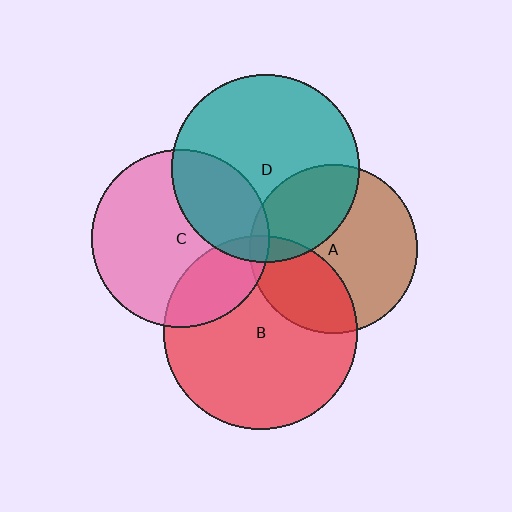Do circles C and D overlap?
Yes.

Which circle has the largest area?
Circle B (red).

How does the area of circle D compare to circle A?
Approximately 1.2 times.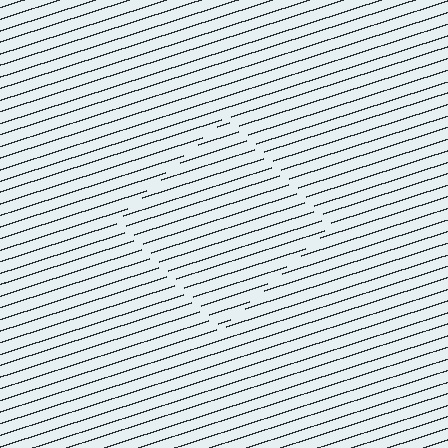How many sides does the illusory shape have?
4 sides — the line-ends trace a square.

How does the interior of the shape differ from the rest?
The interior of the shape contains the same grating, shifted by half a period — the contour is defined by the phase discontinuity where line-ends from the inner and outer gratings abut.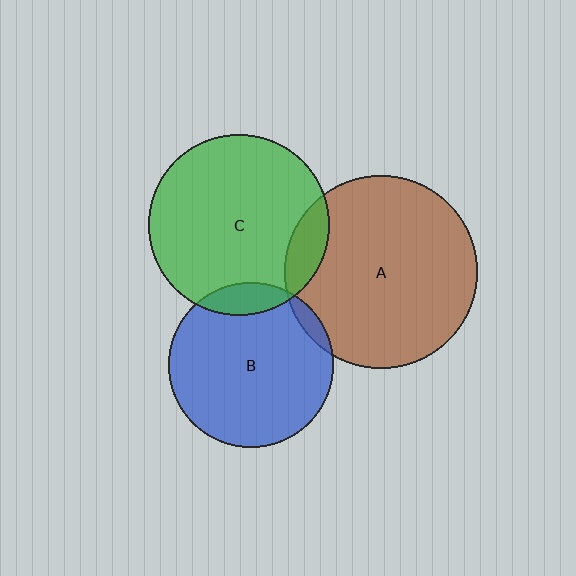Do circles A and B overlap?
Yes.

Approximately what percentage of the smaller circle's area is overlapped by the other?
Approximately 5%.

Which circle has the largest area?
Circle A (brown).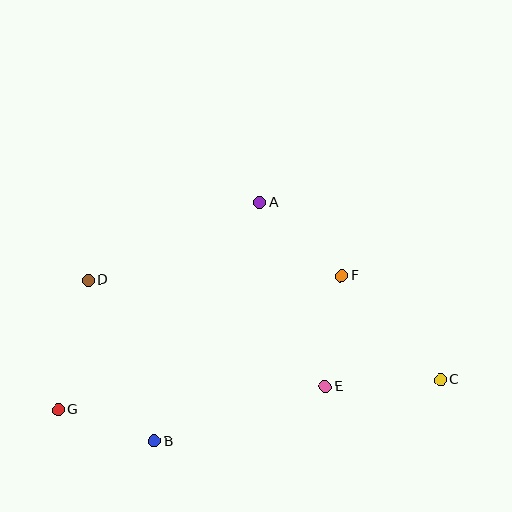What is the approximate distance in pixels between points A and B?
The distance between A and B is approximately 261 pixels.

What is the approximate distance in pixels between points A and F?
The distance between A and F is approximately 110 pixels.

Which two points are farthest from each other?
Points C and G are farthest from each other.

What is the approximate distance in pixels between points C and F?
The distance between C and F is approximately 143 pixels.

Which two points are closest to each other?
Points B and G are closest to each other.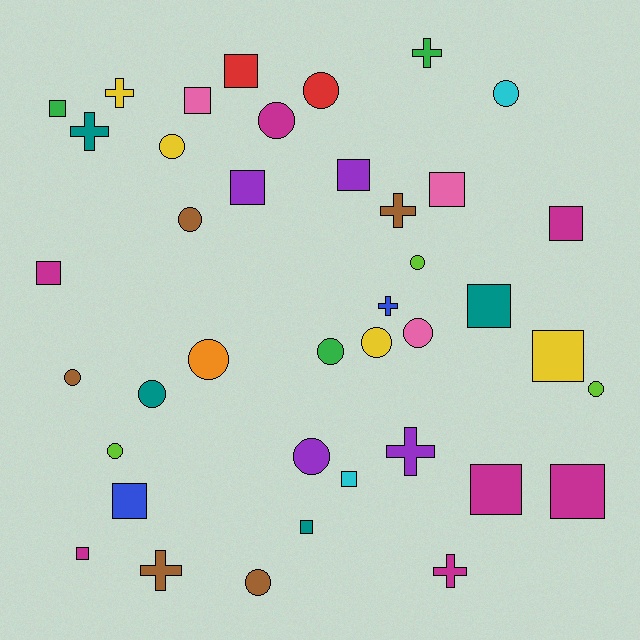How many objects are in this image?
There are 40 objects.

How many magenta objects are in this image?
There are 7 magenta objects.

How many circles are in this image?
There are 16 circles.